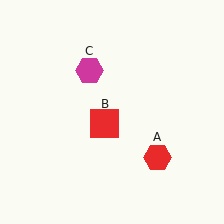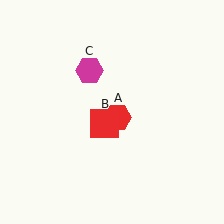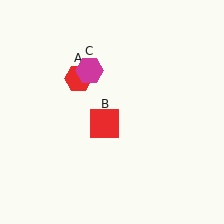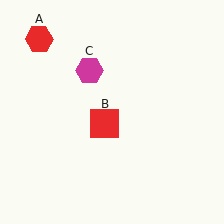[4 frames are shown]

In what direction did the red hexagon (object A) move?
The red hexagon (object A) moved up and to the left.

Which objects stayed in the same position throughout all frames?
Red square (object B) and magenta hexagon (object C) remained stationary.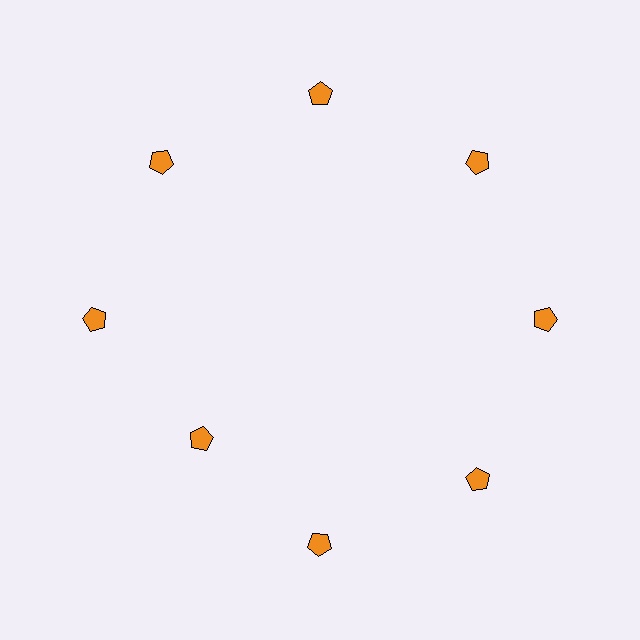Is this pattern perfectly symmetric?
No. The 8 orange pentagons are arranged in a ring, but one element near the 8 o'clock position is pulled inward toward the center, breaking the 8-fold rotational symmetry.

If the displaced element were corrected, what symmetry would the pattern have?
It would have 8-fold rotational symmetry — the pattern would map onto itself every 45 degrees.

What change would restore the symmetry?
The symmetry would be restored by moving it outward, back onto the ring so that all 8 pentagons sit at equal angles and equal distance from the center.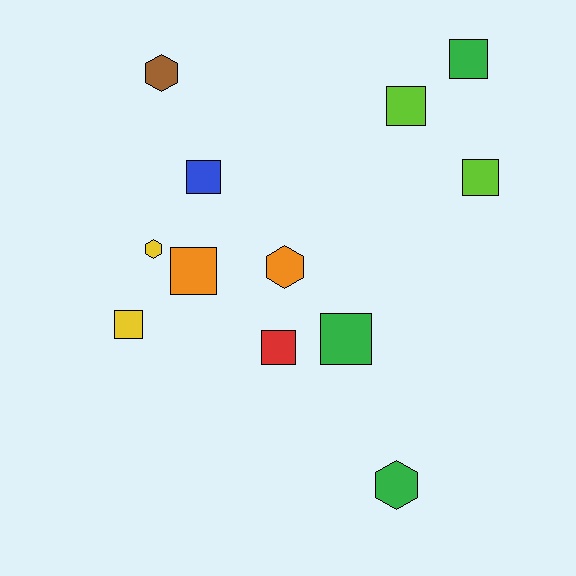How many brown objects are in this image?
There is 1 brown object.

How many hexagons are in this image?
There are 4 hexagons.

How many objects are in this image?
There are 12 objects.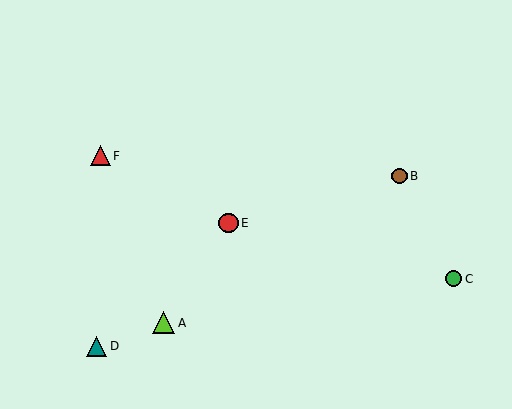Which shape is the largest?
The lime triangle (labeled A) is the largest.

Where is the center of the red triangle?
The center of the red triangle is at (100, 156).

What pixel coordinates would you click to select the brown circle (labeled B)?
Click at (400, 176) to select the brown circle B.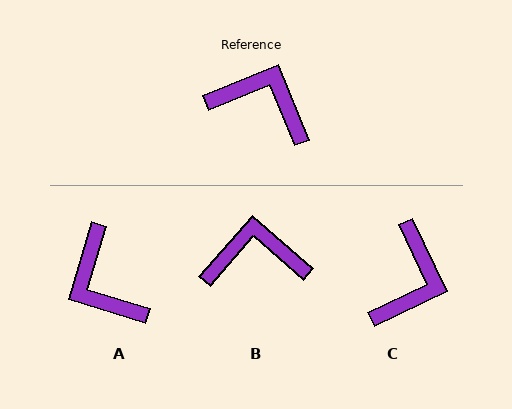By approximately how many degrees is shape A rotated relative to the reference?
Approximately 141 degrees counter-clockwise.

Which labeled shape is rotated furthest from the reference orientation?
A, about 141 degrees away.